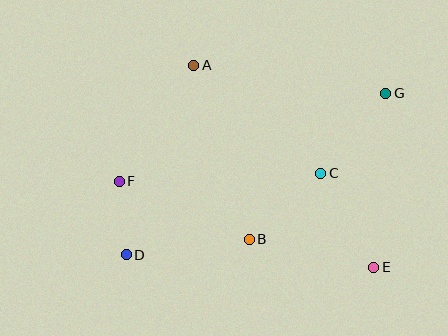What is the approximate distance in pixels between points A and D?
The distance between A and D is approximately 201 pixels.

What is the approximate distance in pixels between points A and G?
The distance between A and G is approximately 194 pixels.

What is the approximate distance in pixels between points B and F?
The distance between B and F is approximately 142 pixels.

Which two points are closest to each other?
Points D and F are closest to each other.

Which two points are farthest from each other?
Points D and G are farthest from each other.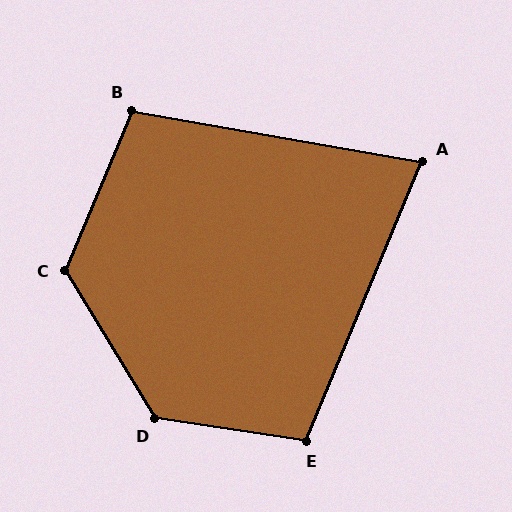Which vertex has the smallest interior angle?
A, at approximately 77 degrees.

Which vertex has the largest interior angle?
D, at approximately 130 degrees.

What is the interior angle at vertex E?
Approximately 104 degrees (obtuse).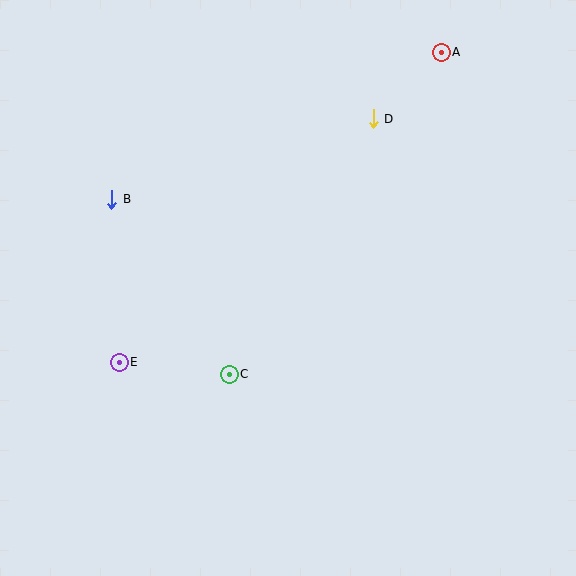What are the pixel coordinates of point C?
Point C is at (229, 374).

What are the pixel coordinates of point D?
Point D is at (373, 119).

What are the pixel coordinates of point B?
Point B is at (112, 199).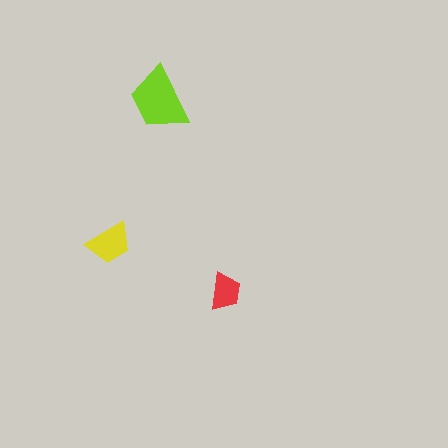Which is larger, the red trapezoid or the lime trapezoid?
The lime one.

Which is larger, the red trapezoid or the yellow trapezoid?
The yellow one.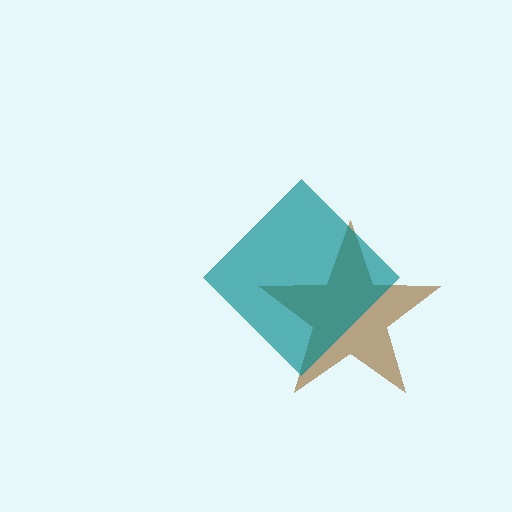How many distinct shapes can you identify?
There are 2 distinct shapes: a brown star, a teal diamond.